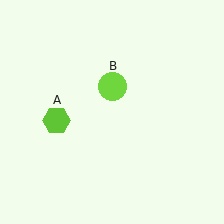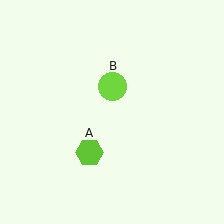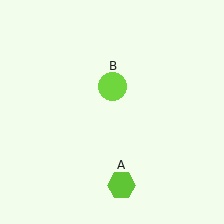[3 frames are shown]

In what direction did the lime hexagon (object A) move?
The lime hexagon (object A) moved down and to the right.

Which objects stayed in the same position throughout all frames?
Lime circle (object B) remained stationary.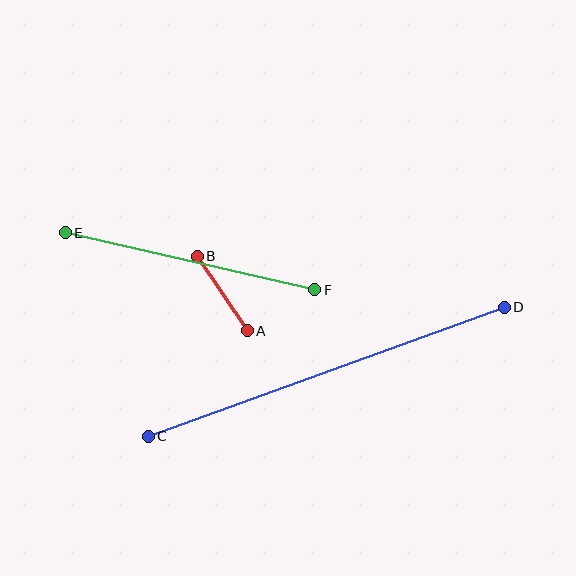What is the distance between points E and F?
The distance is approximately 256 pixels.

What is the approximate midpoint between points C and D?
The midpoint is at approximately (326, 372) pixels.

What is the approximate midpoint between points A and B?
The midpoint is at approximately (222, 293) pixels.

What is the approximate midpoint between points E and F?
The midpoint is at approximately (190, 261) pixels.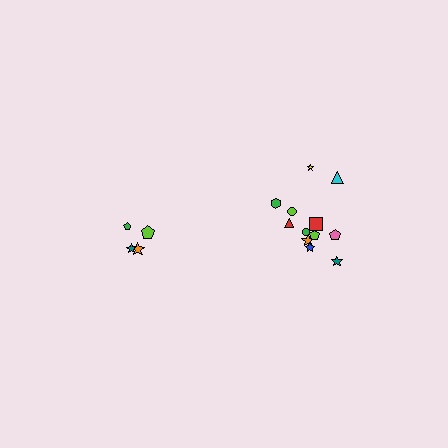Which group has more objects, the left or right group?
The right group.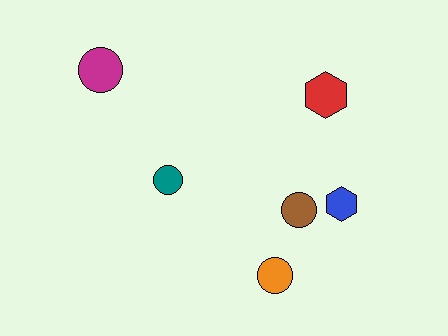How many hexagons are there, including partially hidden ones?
There are 2 hexagons.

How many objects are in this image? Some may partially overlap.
There are 6 objects.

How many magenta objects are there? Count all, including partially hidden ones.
There is 1 magenta object.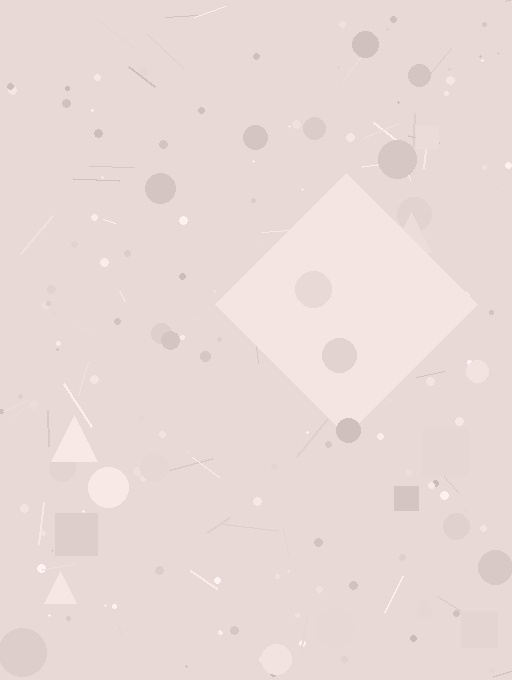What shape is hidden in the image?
A diamond is hidden in the image.